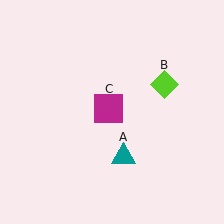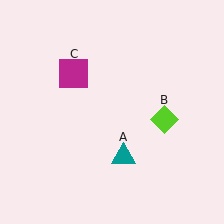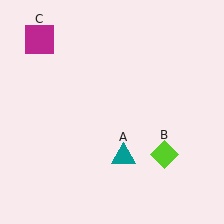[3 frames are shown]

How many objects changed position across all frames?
2 objects changed position: lime diamond (object B), magenta square (object C).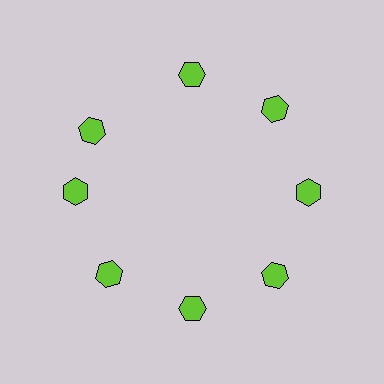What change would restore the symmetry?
The symmetry would be restored by rotating it back into even spacing with its neighbors so that all 8 hexagons sit at equal angles and equal distance from the center.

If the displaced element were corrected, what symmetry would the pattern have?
It would have 8-fold rotational symmetry — the pattern would map onto itself every 45 degrees.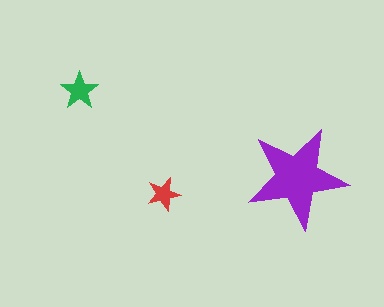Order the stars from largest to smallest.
the purple one, the green one, the red one.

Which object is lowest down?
The red star is bottommost.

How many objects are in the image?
There are 3 objects in the image.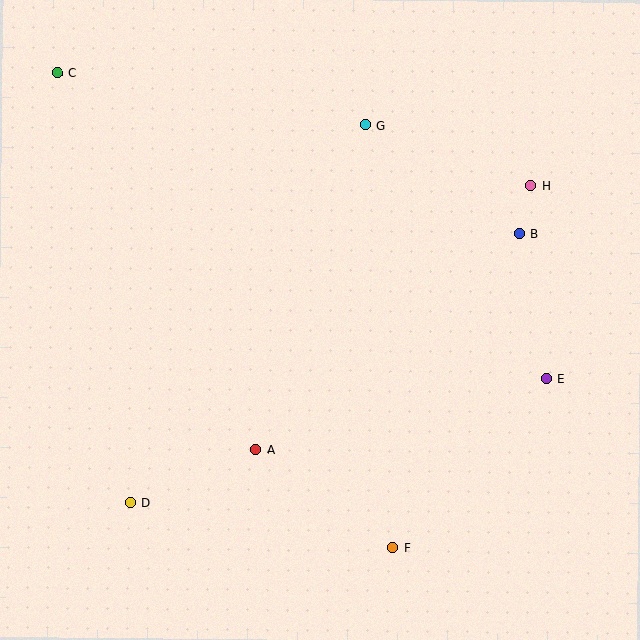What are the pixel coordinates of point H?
Point H is at (531, 186).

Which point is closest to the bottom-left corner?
Point D is closest to the bottom-left corner.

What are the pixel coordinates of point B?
Point B is at (519, 234).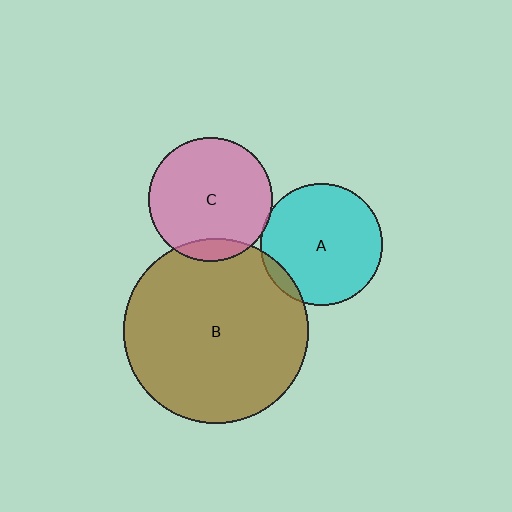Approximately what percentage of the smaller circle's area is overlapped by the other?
Approximately 10%.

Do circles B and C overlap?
Yes.